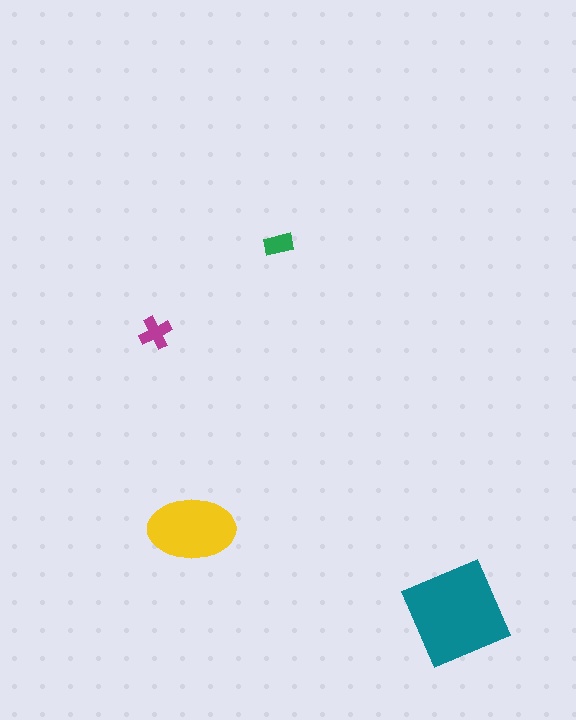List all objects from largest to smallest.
The teal square, the yellow ellipse, the magenta cross, the green rectangle.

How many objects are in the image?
There are 4 objects in the image.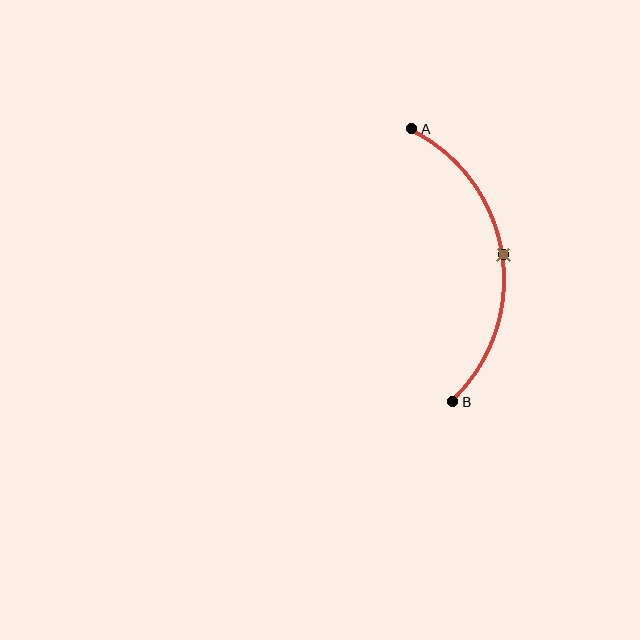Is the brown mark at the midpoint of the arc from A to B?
Yes. The brown mark lies on the arc at equal arc-length from both A and B — it is the arc midpoint.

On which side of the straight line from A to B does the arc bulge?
The arc bulges to the right of the straight line connecting A and B.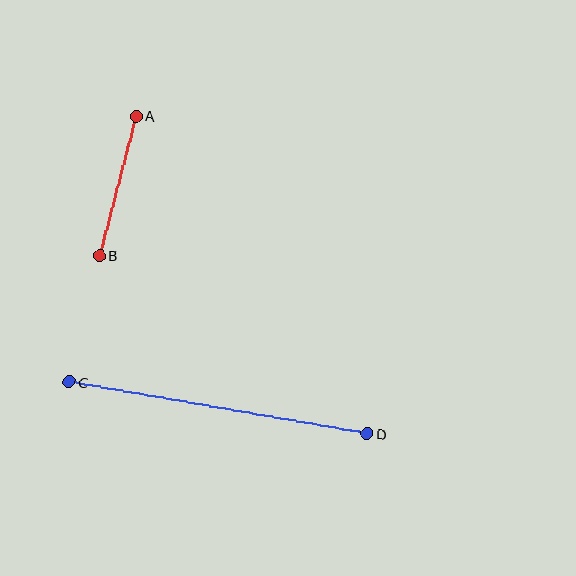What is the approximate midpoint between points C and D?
The midpoint is at approximately (218, 408) pixels.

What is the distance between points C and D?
The distance is approximately 302 pixels.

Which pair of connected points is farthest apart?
Points C and D are farthest apart.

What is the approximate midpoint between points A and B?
The midpoint is at approximately (118, 186) pixels.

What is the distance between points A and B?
The distance is approximately 145 pixels.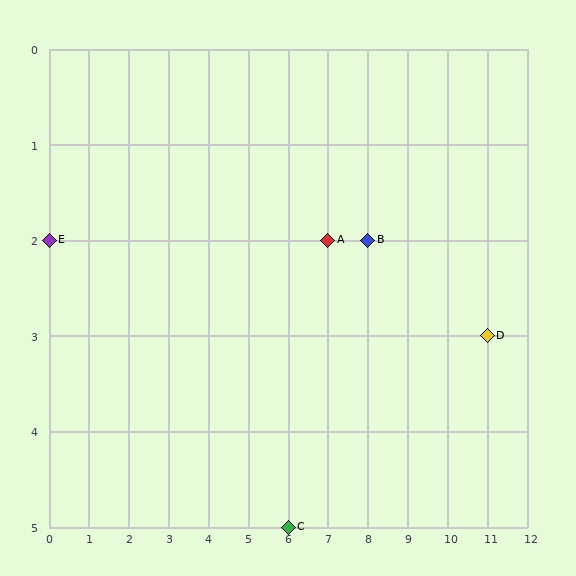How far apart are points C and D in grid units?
Points C and D are 5 columns and 2 rows apart (about 5.4 grid units diagonally).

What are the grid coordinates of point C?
Point C is at grid coordinates (6, 5).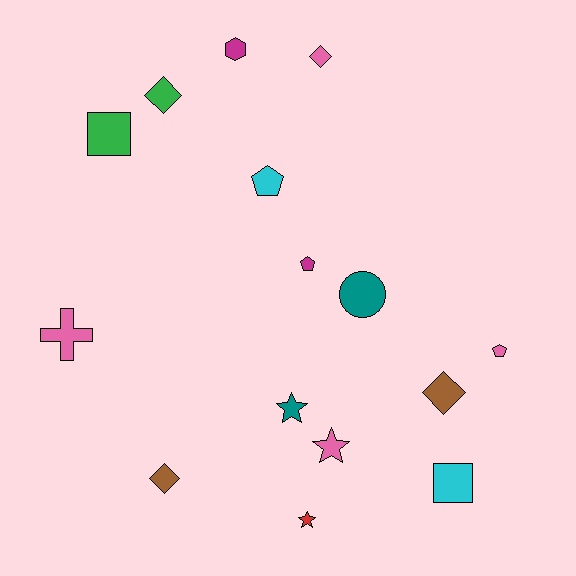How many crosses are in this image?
There is 1 cross.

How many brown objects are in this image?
There are 2 brown objects.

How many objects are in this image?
There are 15 objects.